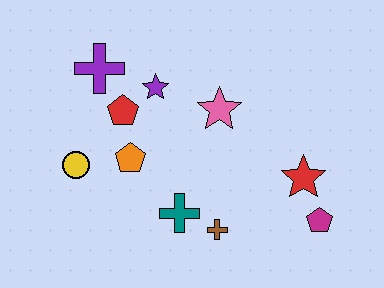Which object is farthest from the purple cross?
The magenta pentagon is farthest from the purple cross.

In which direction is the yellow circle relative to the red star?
The yellow circle is to the left of the red star.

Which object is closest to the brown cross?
The teal cross is closest to the brown cross.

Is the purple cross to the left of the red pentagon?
Yes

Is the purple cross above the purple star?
Yes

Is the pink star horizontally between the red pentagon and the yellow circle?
No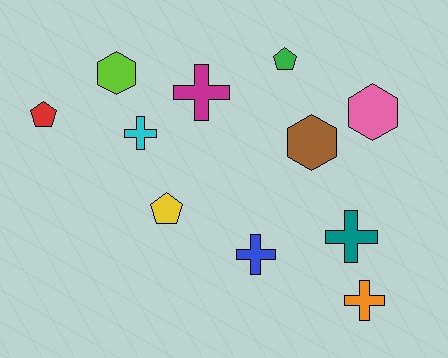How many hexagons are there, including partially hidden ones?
There are 3 hexagons.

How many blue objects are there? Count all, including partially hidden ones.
There is 1 blue object.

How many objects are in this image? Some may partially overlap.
There are 11 objects.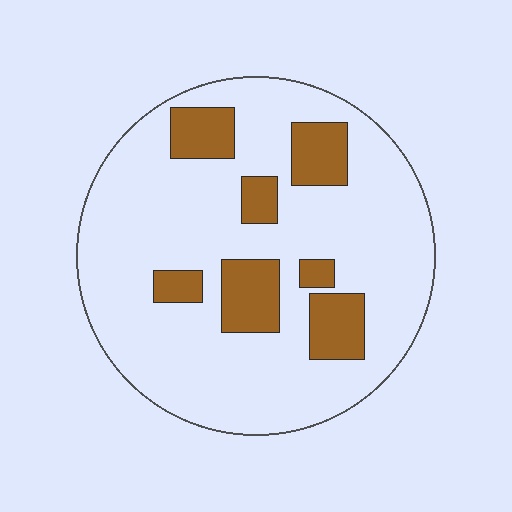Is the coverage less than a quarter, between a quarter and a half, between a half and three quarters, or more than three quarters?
Less than a quarter.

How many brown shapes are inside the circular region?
7.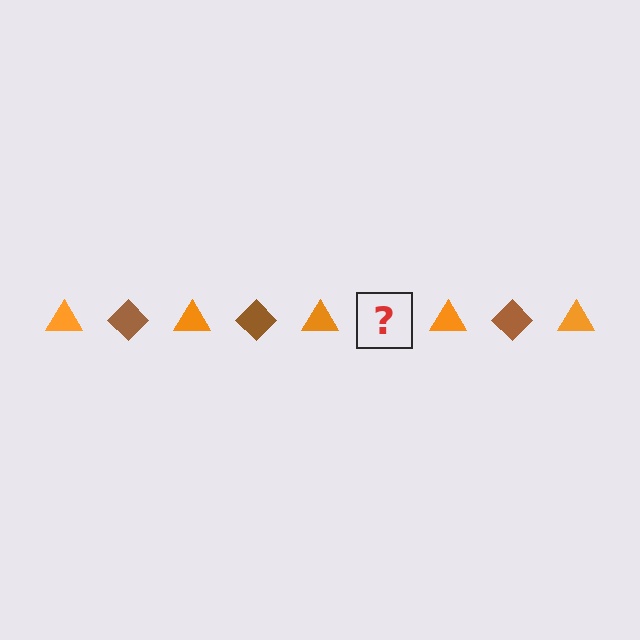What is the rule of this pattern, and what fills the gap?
The rule is that the pattern alternates between orange triangle and brown diamond. The gap should be filled with a brown diamond.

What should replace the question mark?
The question mark should be replaced with a brown diamond.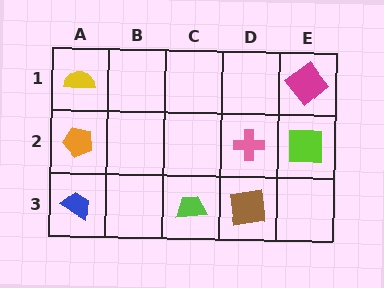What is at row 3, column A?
A blue trapezoid.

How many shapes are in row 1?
2 shapes.